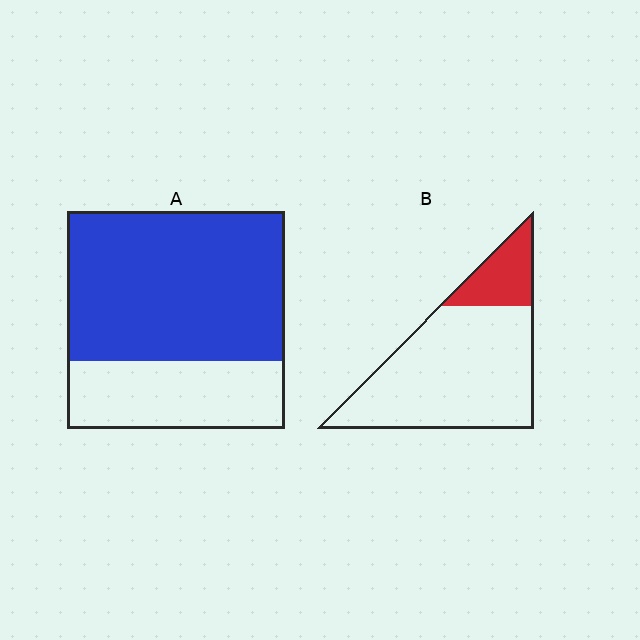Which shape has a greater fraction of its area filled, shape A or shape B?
Shape A.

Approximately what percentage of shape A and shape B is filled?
A is approximately 70% and B is approximately 20%.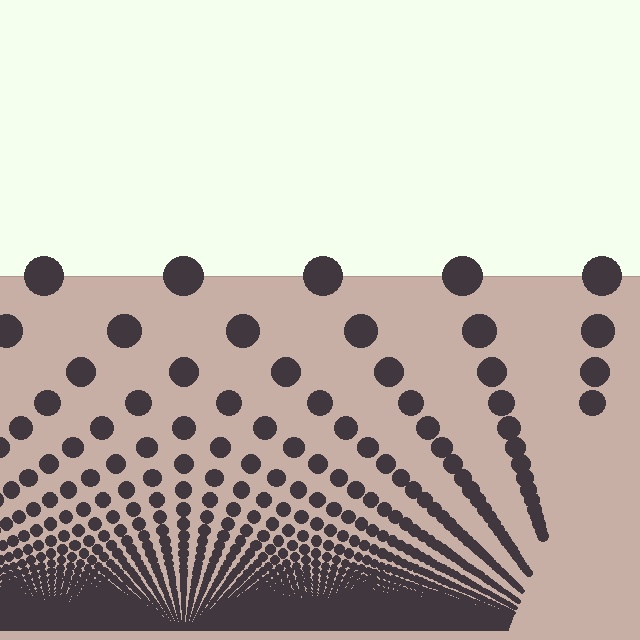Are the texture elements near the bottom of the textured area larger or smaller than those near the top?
Smaller. The gradient is inverted — elements near the bottom are smaller and denser.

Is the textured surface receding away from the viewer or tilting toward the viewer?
The surface appears to tilt toward the viewer. Texture elements get larger and sparser toward the top.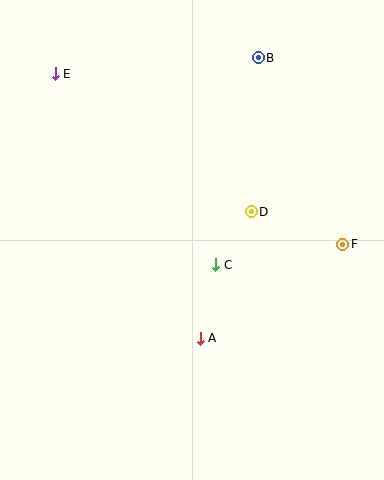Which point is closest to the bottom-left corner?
Point A is closest to the bottom-left corner.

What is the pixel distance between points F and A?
The distance between F and A is 171 pixels.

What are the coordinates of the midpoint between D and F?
The midpoint between D and F is at (297, 228).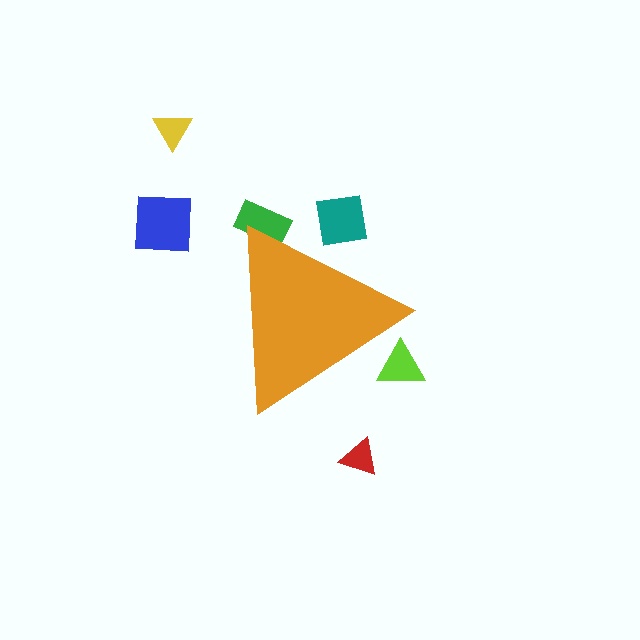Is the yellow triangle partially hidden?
No, the yellow triangle is fully visible.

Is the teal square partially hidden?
Yes, the teal square is partially hidden behind the orange triangle.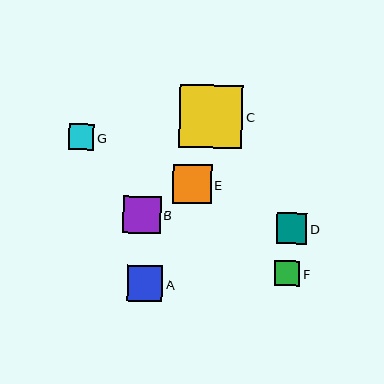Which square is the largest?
Square C is the largest with a size of approximately 63 pixels.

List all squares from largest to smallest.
From largest to smallest: C, E, B, A, D, F, G.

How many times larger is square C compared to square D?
Square C is approximately 2.1 times the size of square D.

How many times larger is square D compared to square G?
Square D is approximately 1.2 times the size of square G.